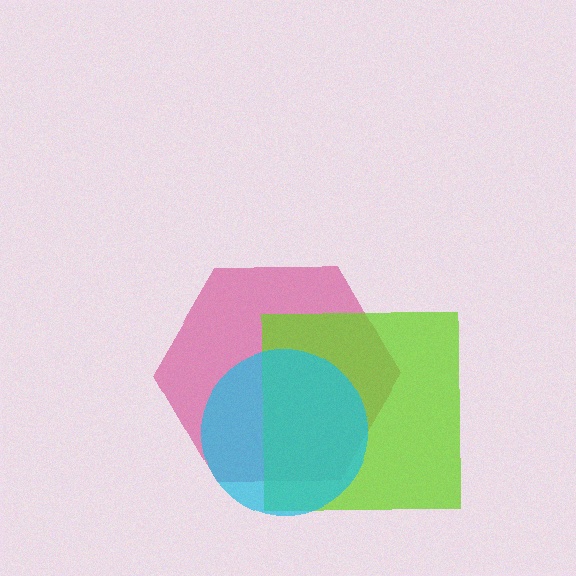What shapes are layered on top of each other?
The layered shapes are: a magenta hexagon, a lime square, a cyan circle.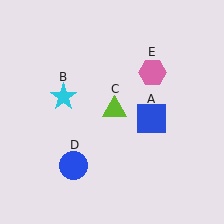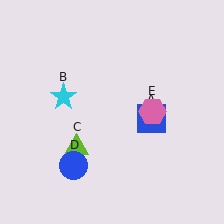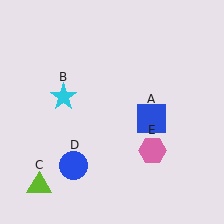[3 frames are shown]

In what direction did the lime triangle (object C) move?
The lime triangle (object C) moved down and to the left.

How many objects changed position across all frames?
2 objects changed position: lime triangle (object C), pink hexagon (object E).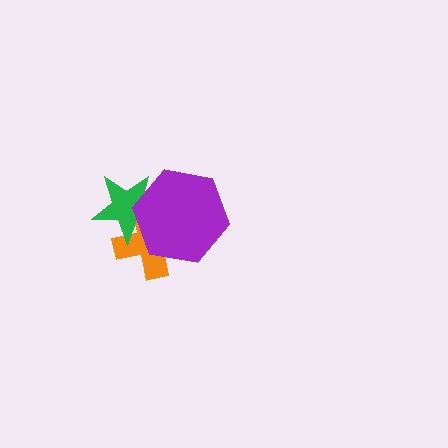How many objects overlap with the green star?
2 objects overlap with the green star.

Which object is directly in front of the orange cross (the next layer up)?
The green star is directly in front of the orange cross.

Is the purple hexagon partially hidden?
No, no other shape covers it.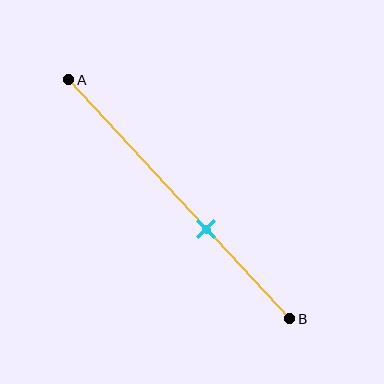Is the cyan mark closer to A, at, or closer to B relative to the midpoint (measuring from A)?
The cyan mark is closer to point B than the midpoint of segment AB.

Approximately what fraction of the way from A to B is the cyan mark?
The cyan mark is approximately 60% of the way from A to B.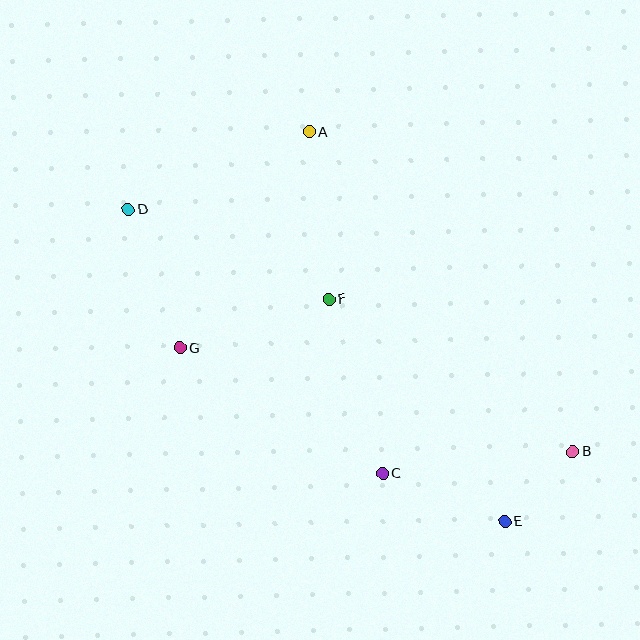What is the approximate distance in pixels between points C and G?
The distance between C and G is approximately 239 pixels.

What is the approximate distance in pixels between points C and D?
The distance between C and D is approximately 367 pixels.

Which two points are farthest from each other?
Points B and D are farthest from each other.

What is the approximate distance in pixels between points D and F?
The distance between D and F is approximately 220 pixels.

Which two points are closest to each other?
Points B and E are closest to each other.